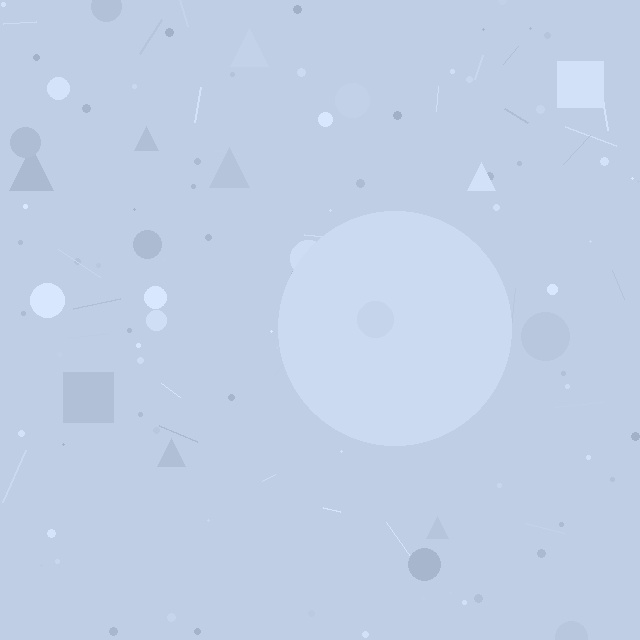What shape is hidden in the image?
A circle is hidden in the image.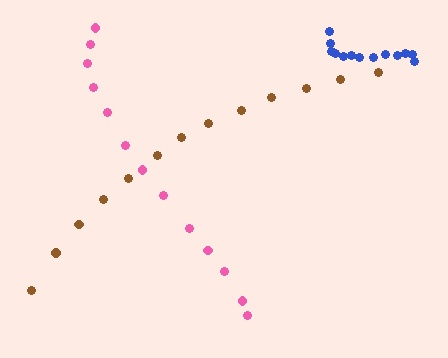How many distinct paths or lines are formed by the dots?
There are 3 distinct paths.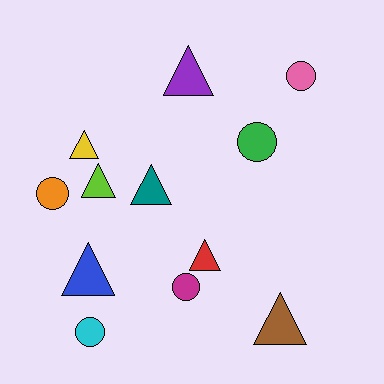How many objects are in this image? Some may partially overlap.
There are 12 objects.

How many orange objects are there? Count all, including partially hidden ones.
There is 1 orange object.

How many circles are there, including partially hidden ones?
There are 5 circles.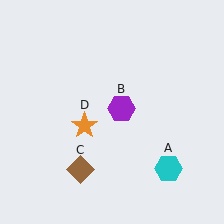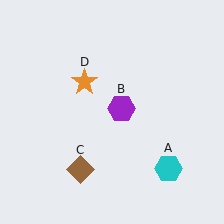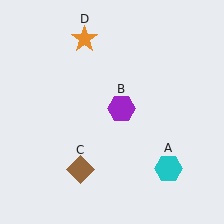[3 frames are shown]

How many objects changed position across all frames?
1 object changed position: orange star (object D).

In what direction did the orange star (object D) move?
The orange star (object D) moved up.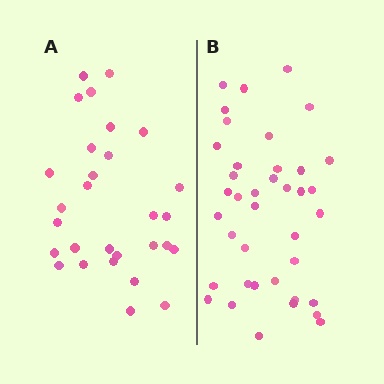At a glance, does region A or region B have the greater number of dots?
Region B (the right region) has more dots.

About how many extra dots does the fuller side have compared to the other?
Region B has roughly 10 or so more dots than region A.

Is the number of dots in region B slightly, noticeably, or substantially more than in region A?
Region B has noticeably more, but not dramatically so. The ratio is roughly 1.3 to 1.